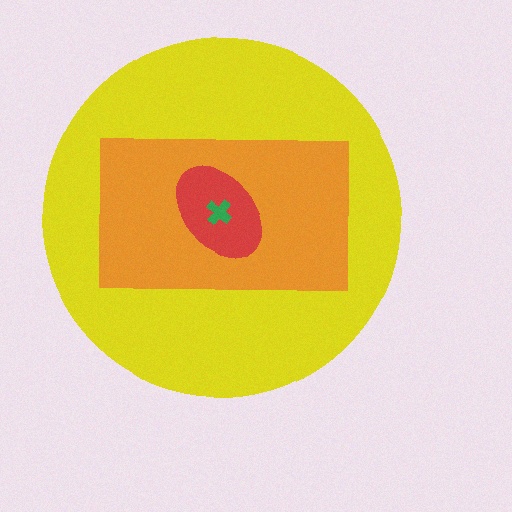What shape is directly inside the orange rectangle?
The red ellipse.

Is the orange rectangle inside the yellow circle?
Yes.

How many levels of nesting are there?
4.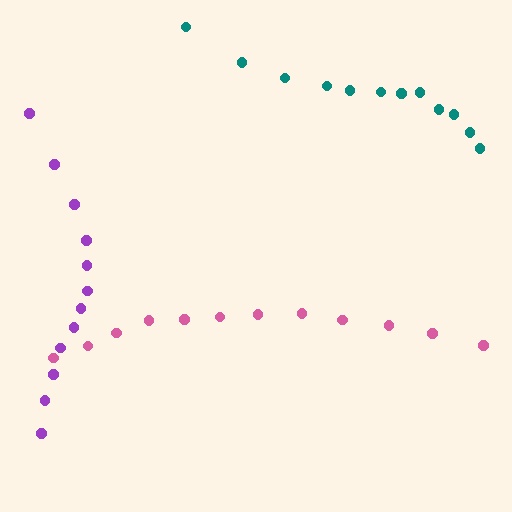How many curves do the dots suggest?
There are 3 distinct paths.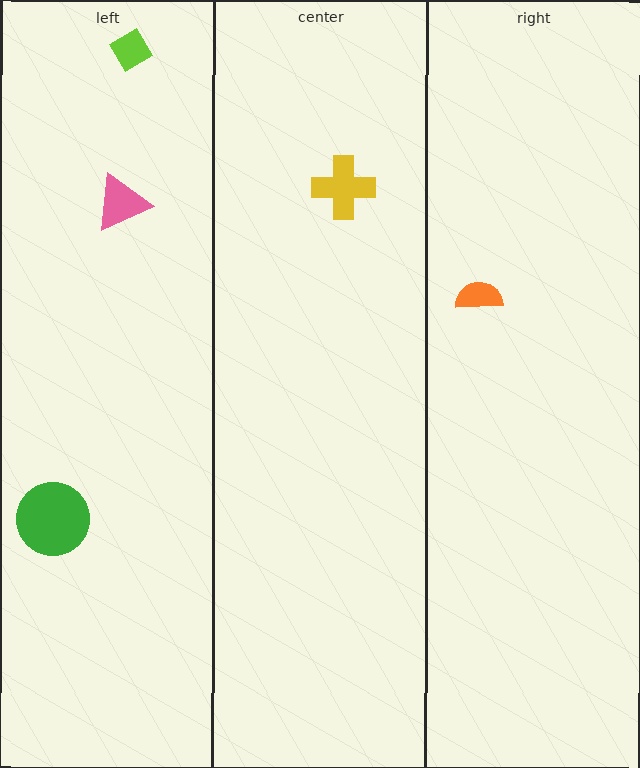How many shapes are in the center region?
1.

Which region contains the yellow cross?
The center region.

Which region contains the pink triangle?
The left region.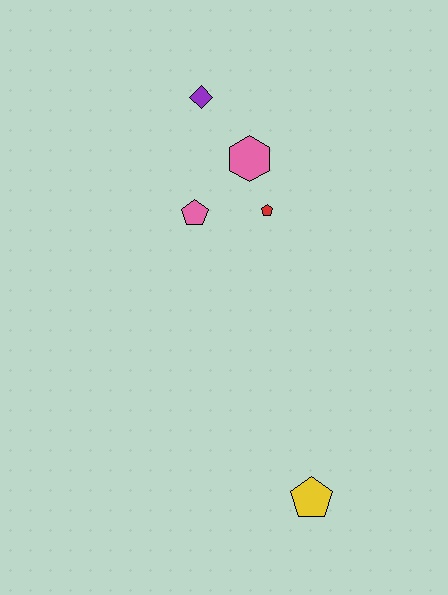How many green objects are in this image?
There are no green objects.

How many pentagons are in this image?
There are 3 pentagons.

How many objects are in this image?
There are 5 objects.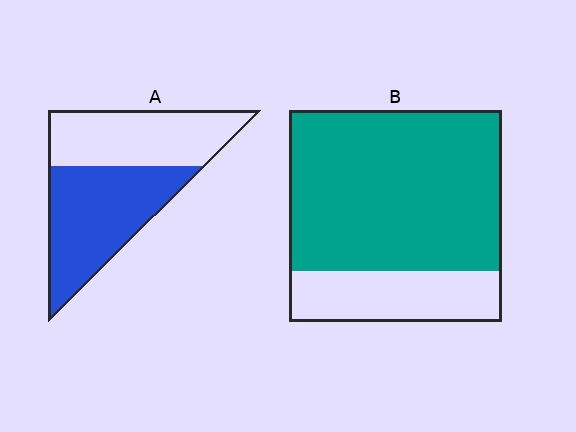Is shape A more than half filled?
Yes.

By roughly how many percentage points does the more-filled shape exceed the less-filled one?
By roughly 20 percentage points (B over A).